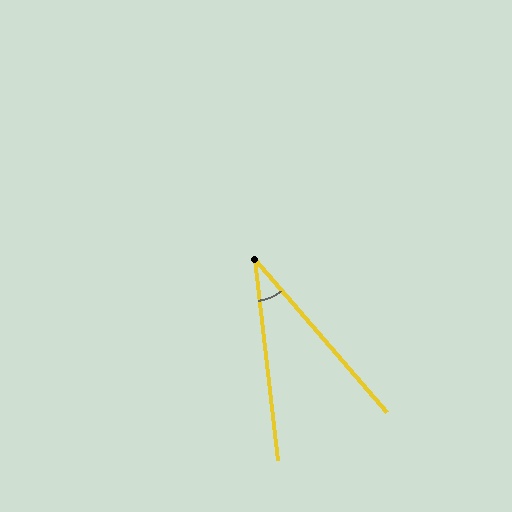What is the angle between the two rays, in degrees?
Approximately 34 degrees.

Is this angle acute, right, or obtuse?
It is acute.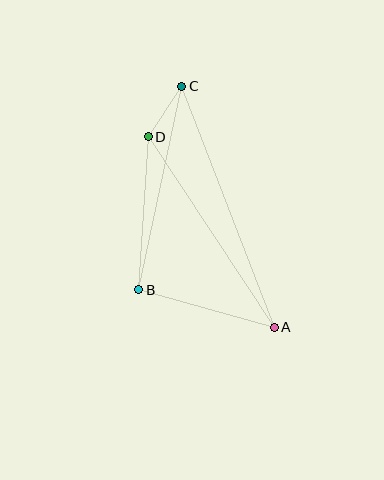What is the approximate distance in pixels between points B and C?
The distance between B and C is approximately 208 pixels.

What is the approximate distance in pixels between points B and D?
The distance between B and D is approximately 153 pixels.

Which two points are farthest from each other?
Points A and C are farthest from each other.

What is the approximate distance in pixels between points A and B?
The distance between A and B is approximately 141 pixels.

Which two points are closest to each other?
Points C and D are closest to each other.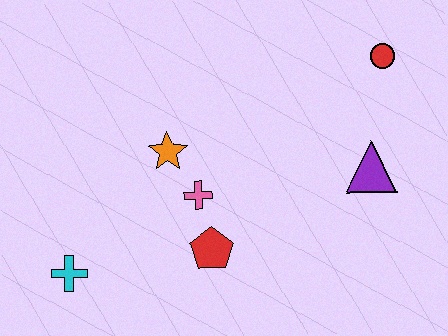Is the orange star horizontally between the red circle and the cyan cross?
Yes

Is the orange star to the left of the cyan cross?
No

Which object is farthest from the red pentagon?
The red circle is farthest from the red pentagon.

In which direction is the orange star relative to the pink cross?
The orange star is above the pink cross.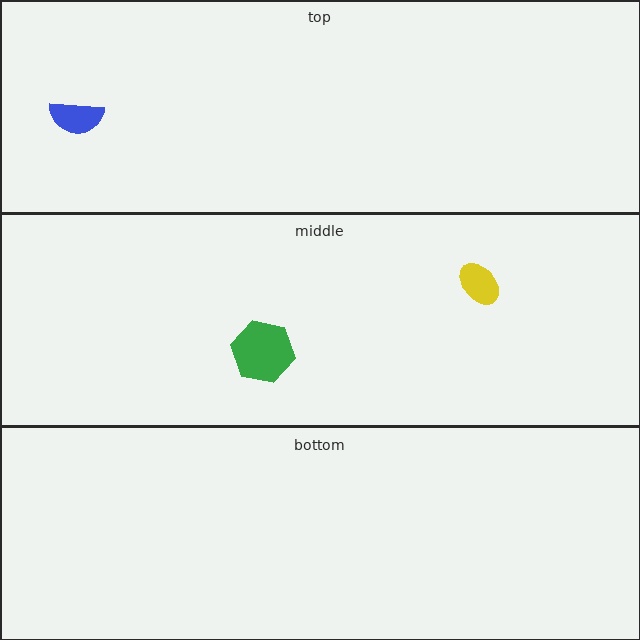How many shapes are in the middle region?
2.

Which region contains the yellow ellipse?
The middle region.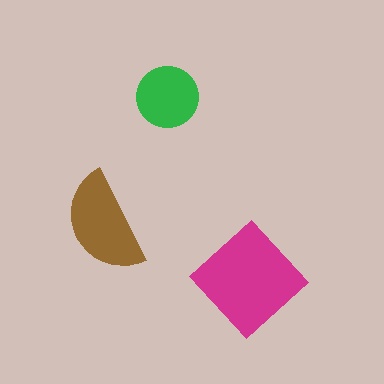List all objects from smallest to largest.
The green circle, the brown semicircle, the magenta diamond.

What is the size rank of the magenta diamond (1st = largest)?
1st.